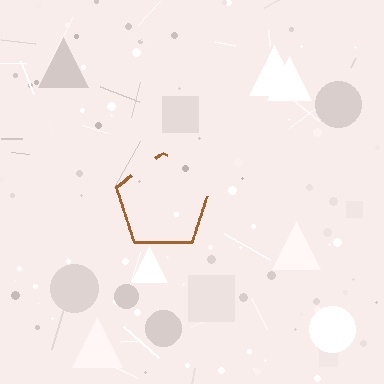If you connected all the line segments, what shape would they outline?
They would outline a pentagon.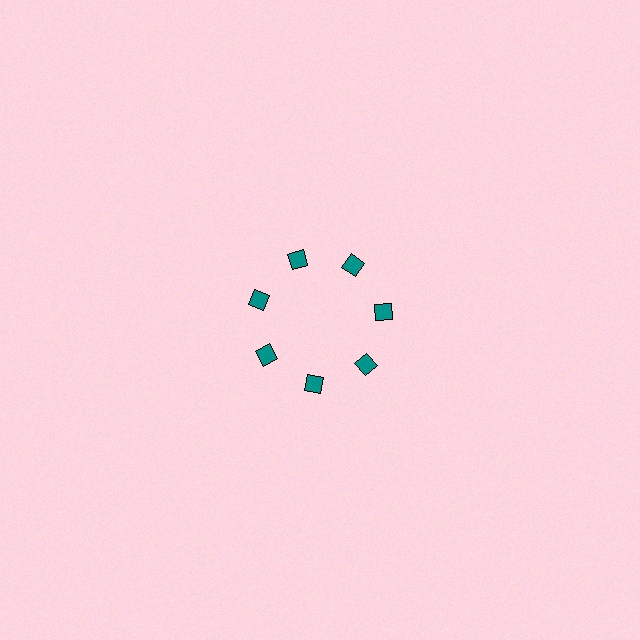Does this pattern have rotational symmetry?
Yes, this pattern has 7-fold rotational symmetry. It looks the same after rotating 51 degrees around the center.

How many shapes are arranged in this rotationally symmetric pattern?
There are 7 shapes, arranged in 7 groups of 1.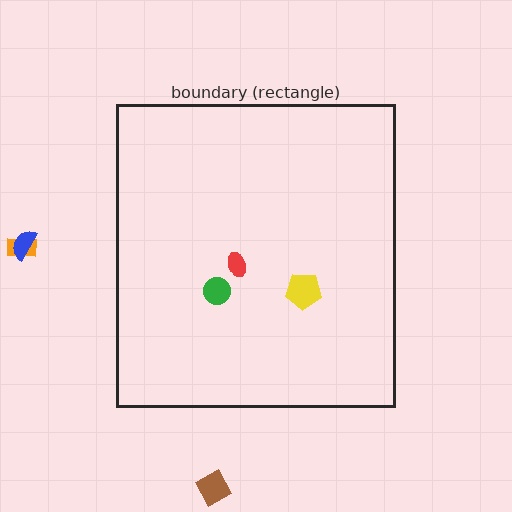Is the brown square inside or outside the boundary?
Outside.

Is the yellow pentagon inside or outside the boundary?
Inside.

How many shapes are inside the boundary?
3 inside, 3 outside.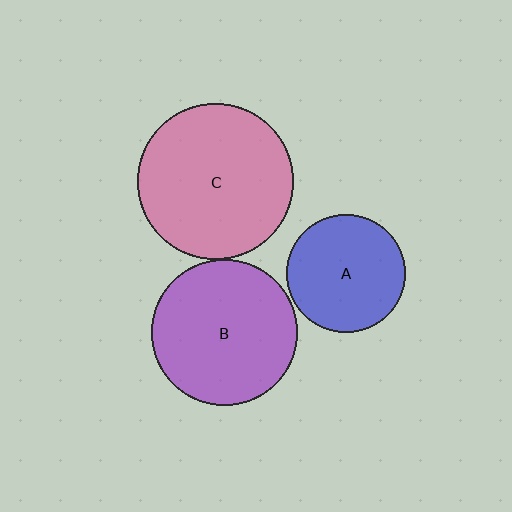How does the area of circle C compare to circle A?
Approximately 1.7 times.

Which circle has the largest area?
Circle C (pink).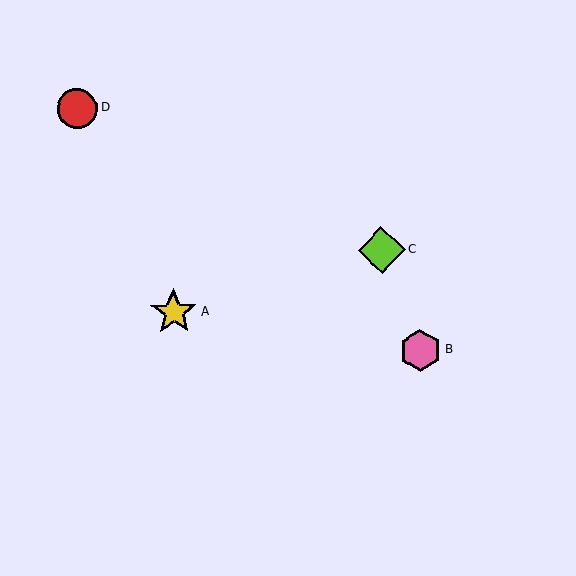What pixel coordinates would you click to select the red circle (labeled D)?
Click at (77, 108) to select the red circle D.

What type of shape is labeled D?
Shape D is a red circle.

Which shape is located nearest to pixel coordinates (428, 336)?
The pink hexagon (labeled B) at (421, 351) is nearest to that location.